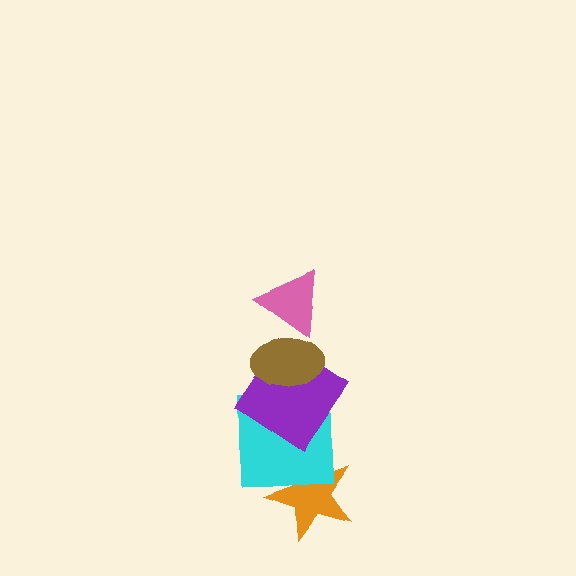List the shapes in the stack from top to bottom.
From top to bottom: the pink triangle, the brown ellipse, the purple diamond, the cyan square, the orange star.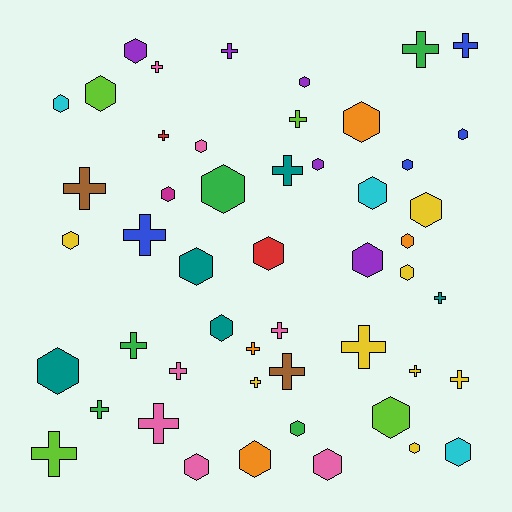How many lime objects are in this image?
There are 4 lime objects.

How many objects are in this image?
There are 50 objects.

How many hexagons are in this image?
There are 28 hexagons.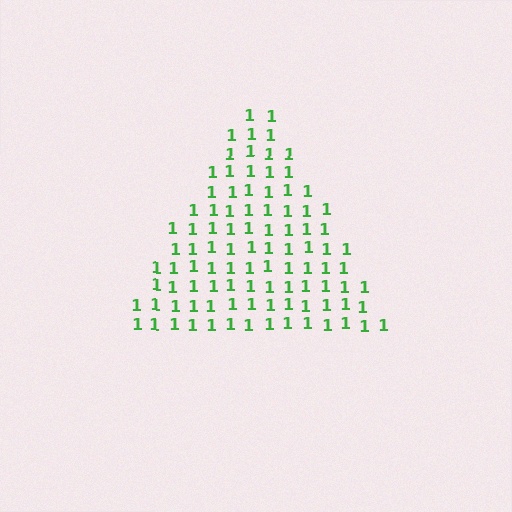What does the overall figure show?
The overall figure shows a triangle.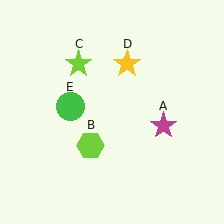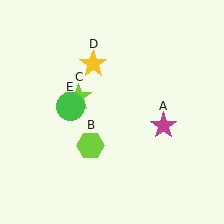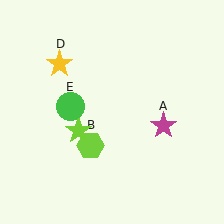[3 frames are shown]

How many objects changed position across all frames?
2 objects changed position: lime star (object C), yellow star (object D).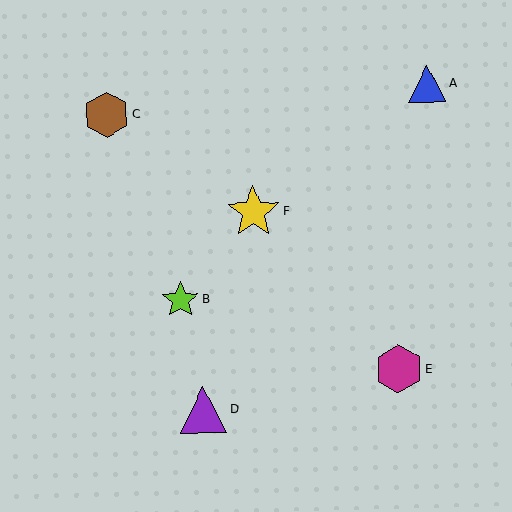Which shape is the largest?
The yellow star (labeled F) is the largest.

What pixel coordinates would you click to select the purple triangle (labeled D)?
Click at (204, 410) to select the purple triangle D.